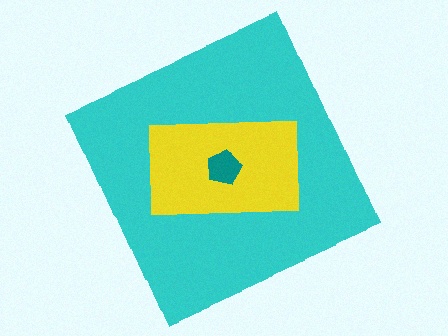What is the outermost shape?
The cyan square.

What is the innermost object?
The teal pentagon.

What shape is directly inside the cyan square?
The yellow rectangle.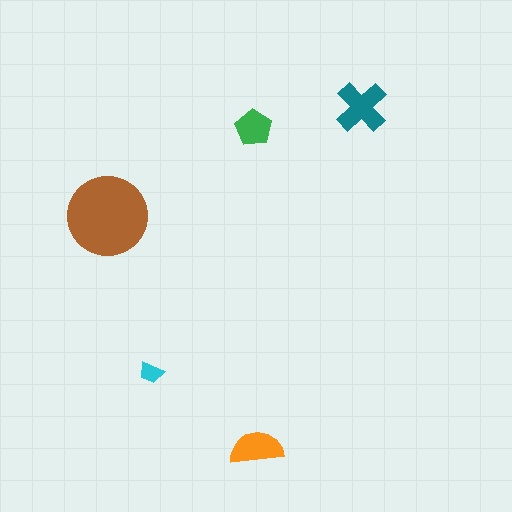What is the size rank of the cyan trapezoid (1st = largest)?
5th.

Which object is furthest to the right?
The teal cross is rightmost.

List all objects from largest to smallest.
The brown circle, the teal cross, the orange semicircle, the green pentagon, the cyan trapezoid.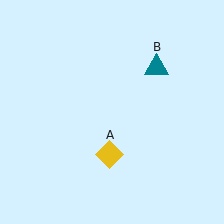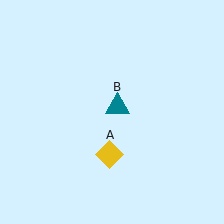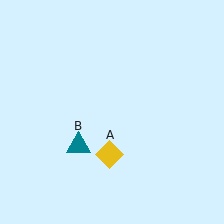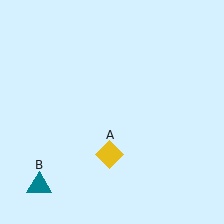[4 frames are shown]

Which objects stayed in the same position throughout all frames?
Yellow diamond (object A) remained stationary.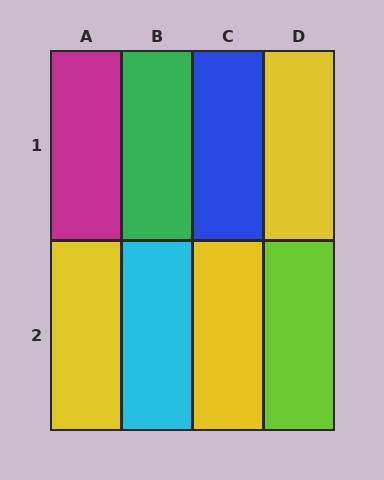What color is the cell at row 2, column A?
Yellow.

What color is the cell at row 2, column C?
Yellow.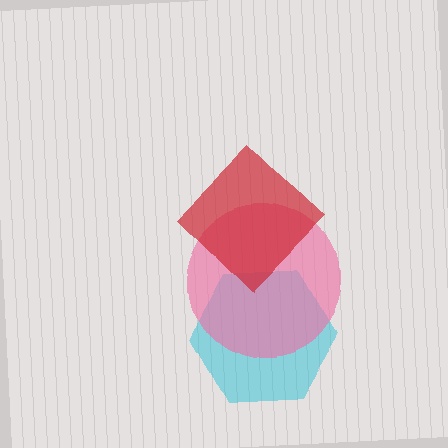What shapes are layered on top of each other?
The layered shapes are: a cyan hexagon, a pink circle, a red diamond.